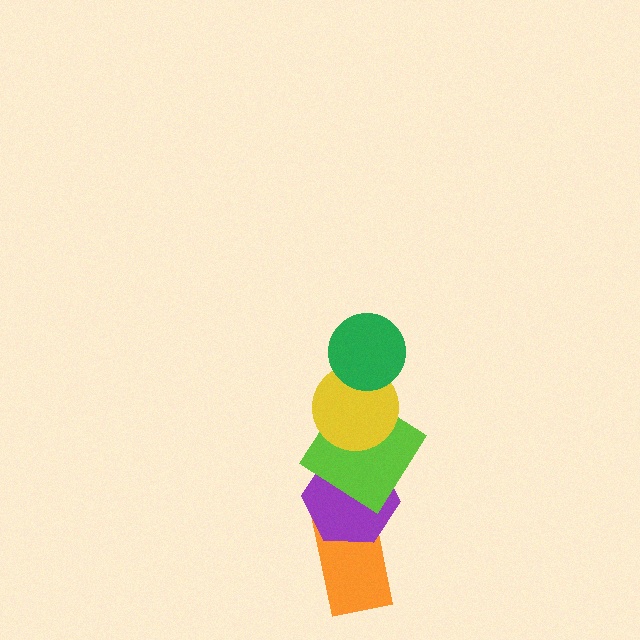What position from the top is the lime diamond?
The lime diamond is 3rd from the top.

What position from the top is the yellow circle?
The yellow circle is 2nd from the top.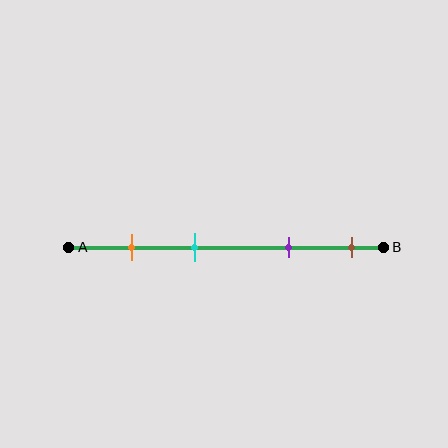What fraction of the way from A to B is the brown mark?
The brown mark is approximately 90% (0.9) of the way from A to B.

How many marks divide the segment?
There are 4 marks dividing the segment.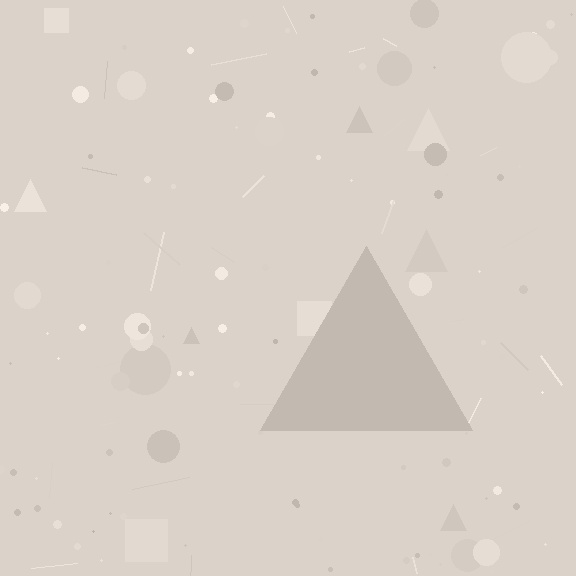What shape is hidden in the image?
A triangle is hidden in the image.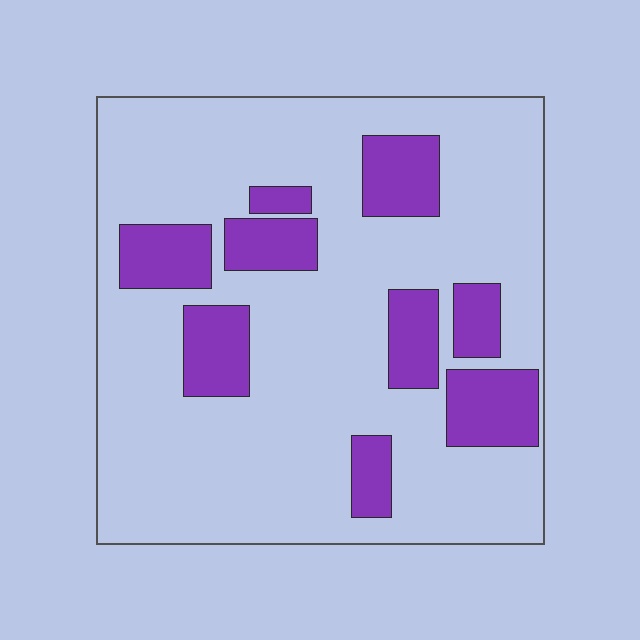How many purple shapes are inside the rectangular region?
9.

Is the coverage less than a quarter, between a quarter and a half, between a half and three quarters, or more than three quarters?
Less than a quarter.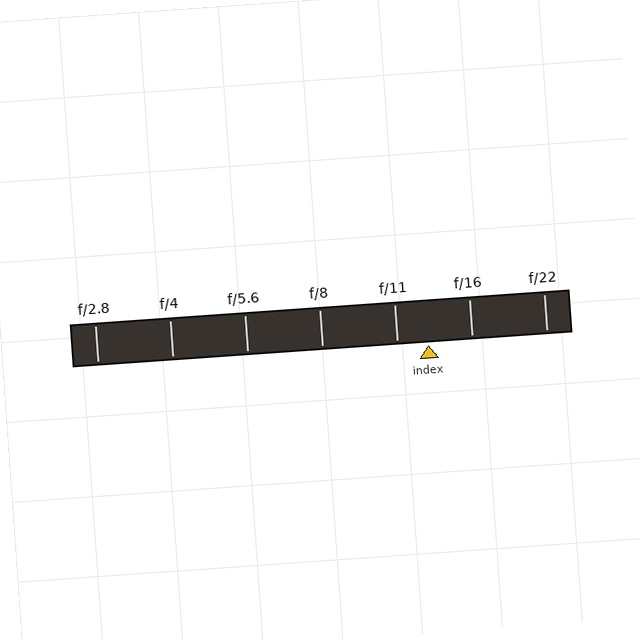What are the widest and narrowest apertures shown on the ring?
The widest aperture shown is f/2.8 and the narrowest is f/22.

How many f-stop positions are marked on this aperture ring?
There are 7 f-stop positions marked.